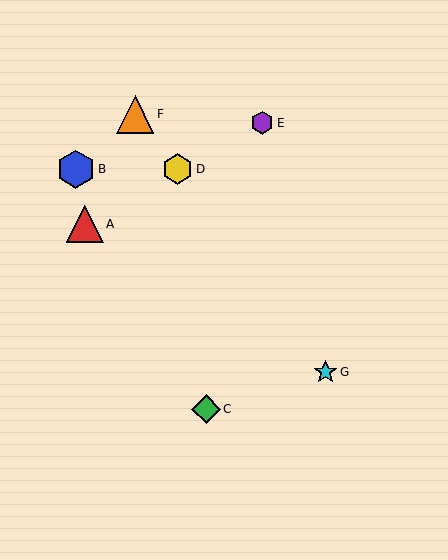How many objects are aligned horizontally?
2 objects (B, D) are aligned horizontally.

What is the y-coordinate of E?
Object E is at y≈123.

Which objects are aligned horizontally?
Objects B, D are aligned horizontally.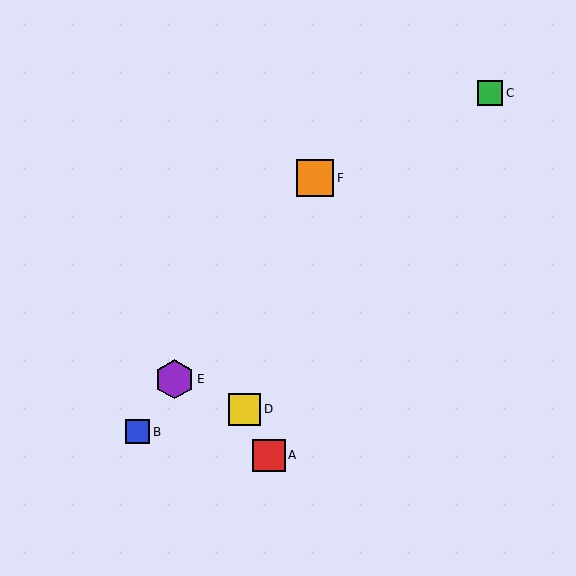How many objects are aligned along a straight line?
3 objects (B, E, F) are aligned along a straight line.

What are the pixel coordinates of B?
Object B is at (138, 432).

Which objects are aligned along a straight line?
Objects B, E, F are aligned along a straight line.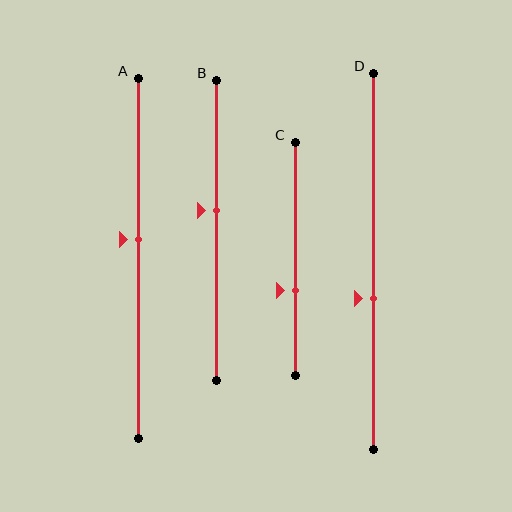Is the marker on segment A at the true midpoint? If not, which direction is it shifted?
No, the marker on segment A is shifted upward by about 5% of the segment length.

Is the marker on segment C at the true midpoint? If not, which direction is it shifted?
No, the marker on segment C is shifted downward by about 13% of the segment length.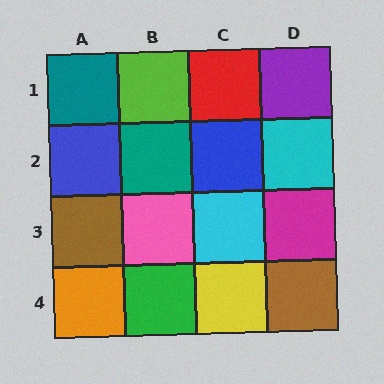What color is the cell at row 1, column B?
Lime.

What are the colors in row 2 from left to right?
Blue, teal, blue, cyan.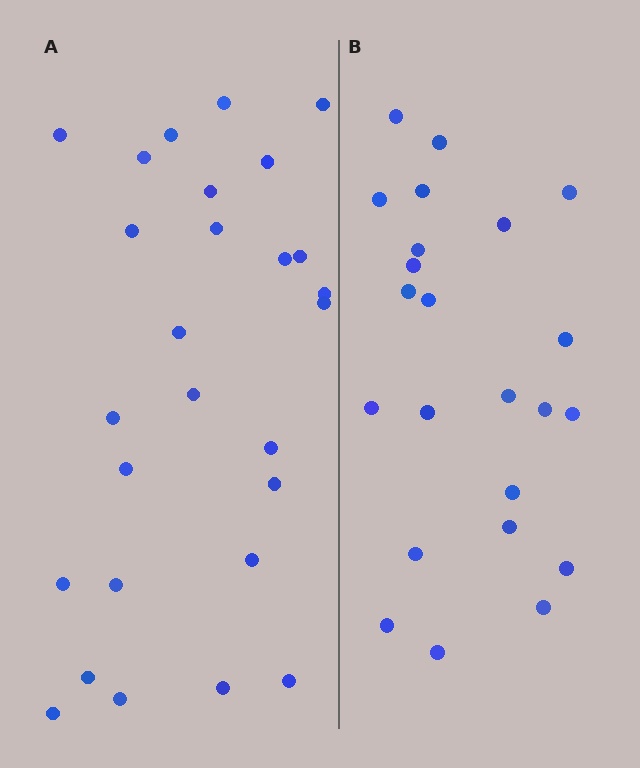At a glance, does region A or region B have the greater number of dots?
Region A (the left region) has more dots.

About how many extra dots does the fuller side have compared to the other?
Region A has about 4 more dots than region B.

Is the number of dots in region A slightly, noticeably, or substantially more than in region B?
Region A has only slightly more — the two regions are fairly close. The ratio is roughly 1.2 to 1.